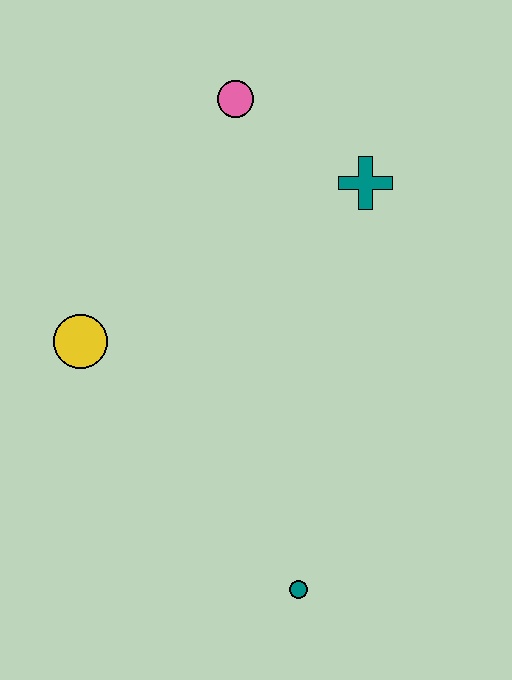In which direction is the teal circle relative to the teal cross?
The teal circle is below the teal cross.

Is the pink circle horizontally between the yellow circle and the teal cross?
Yes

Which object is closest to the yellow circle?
The pink circle is closest to the yellow circle.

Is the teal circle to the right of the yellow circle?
Yes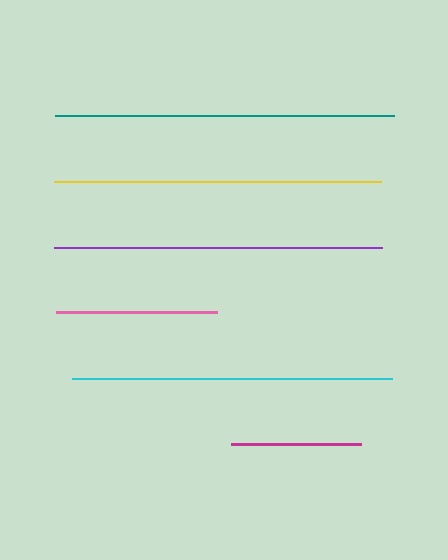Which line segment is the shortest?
The magenta line is the shortest at approximately 130 pixels.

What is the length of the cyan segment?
The cyan segment is approximately 320 pixels long.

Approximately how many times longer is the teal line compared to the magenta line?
The teal line is approximately 2.6 times the length of the magenta line.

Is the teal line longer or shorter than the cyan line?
The teal line is longer than the cyan line.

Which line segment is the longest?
The teal line is the longest at approximately 339 pixels.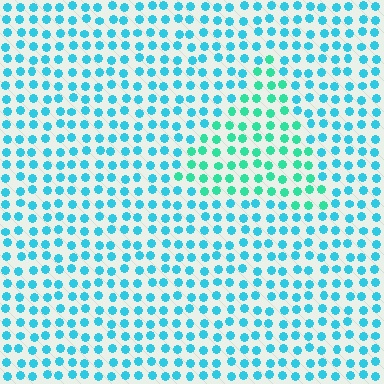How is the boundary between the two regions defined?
The boundary is defined purely by a slight shift in hue (about 31 degrees). Spacing, size, and orientation are identical on both sides.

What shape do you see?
I see a triangle.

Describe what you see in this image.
The image is filled with small cyan elements in a uniform arrangement. A triangle-shaped region is visible where the elements are tinted to a slightly different hue, forming a subtle color boundary.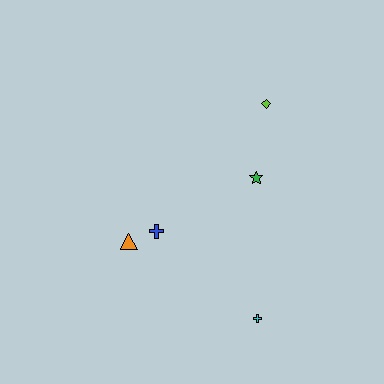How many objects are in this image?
There are 5 objects.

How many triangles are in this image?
There is 1 triangle.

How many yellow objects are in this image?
There are no yellow objects.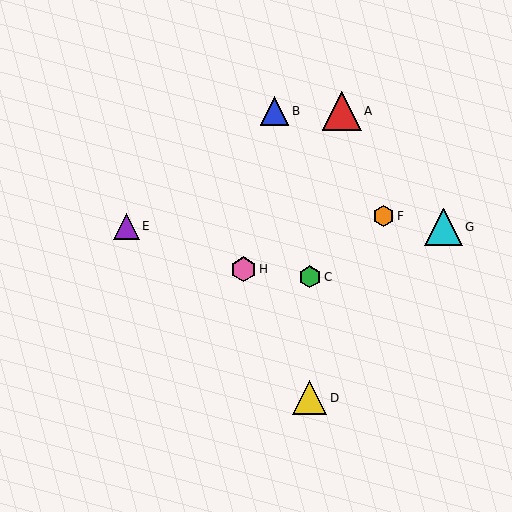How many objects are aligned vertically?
2 objects (C, D) are aligned vertically.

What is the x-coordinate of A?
Object A is at x≈342.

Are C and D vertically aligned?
Yes, both are at x≈310.